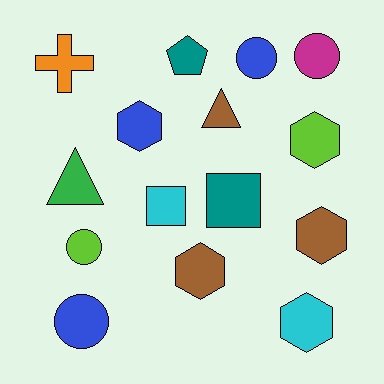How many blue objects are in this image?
There are 3 blue objects.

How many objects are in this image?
There are 15 objects.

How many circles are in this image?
There are 4 circles.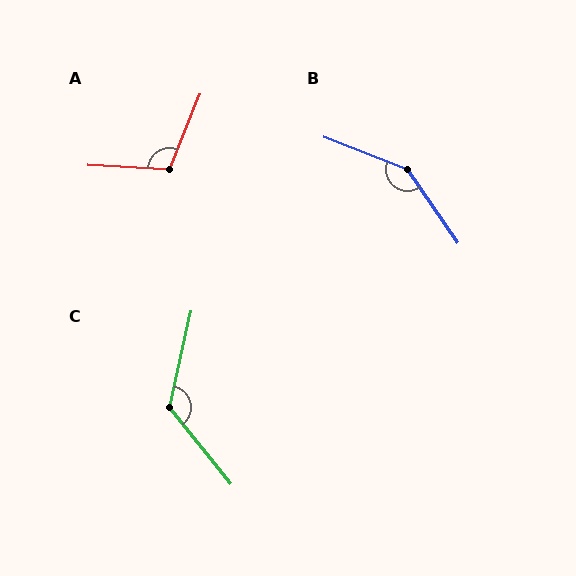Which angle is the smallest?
A, at approximately 109 degrees.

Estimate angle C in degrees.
Approximately 129 degrees.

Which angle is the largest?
B, at approximately 146 degrees.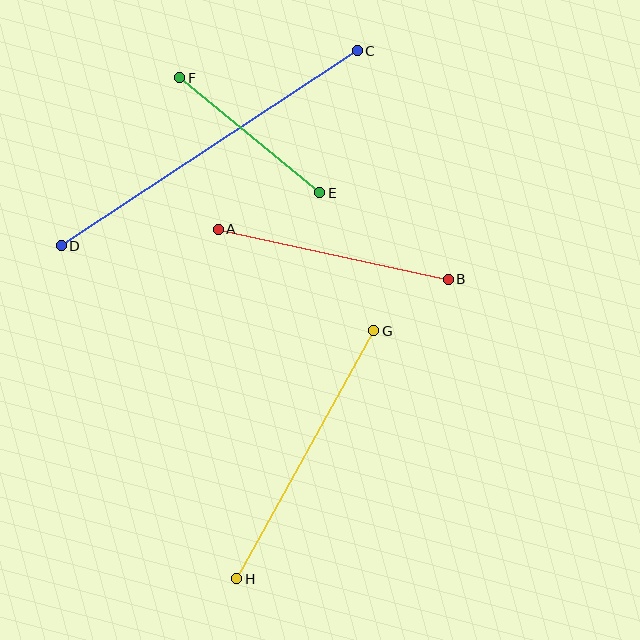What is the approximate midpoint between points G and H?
The midpoint is at approximately (305, 455) pixels.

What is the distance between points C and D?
The distance is approximately 354 pixels.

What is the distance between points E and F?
The distance is approximately 181 pixels.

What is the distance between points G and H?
The distance is approximately 283 pixels.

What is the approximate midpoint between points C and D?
The midpoint is at approximately (209, 148) pixels.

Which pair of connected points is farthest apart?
Points C and D are farthest apart.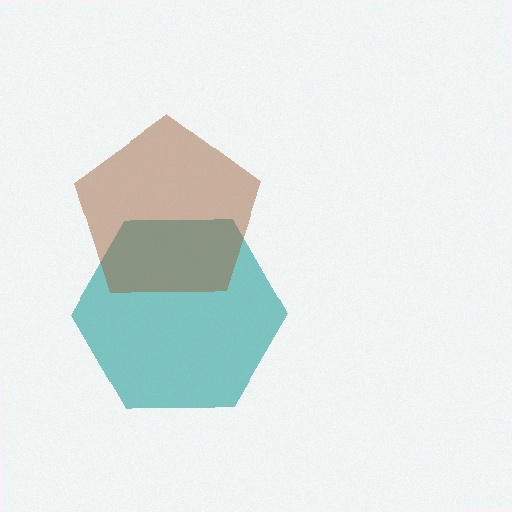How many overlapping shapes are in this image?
There are 2 overlapping shapes in the image.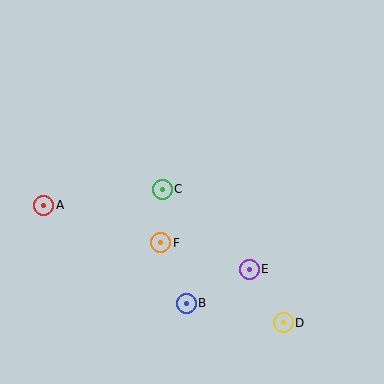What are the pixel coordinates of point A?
Point A is at (44, 205).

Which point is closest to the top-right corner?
Point C is closest to the top-right corner.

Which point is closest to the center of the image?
Point C at (162, 189) is closest to the center.